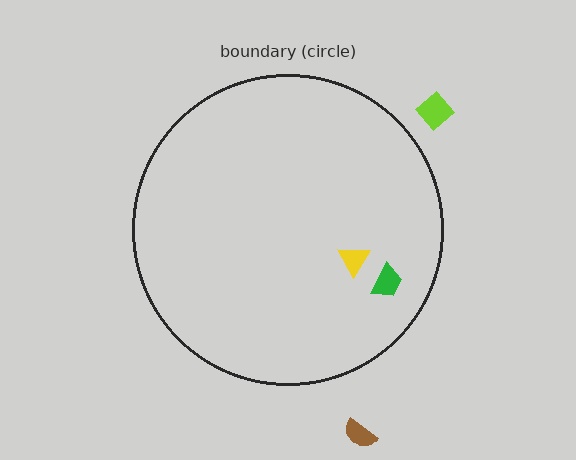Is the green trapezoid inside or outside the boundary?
Inside.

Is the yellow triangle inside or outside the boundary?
Inside.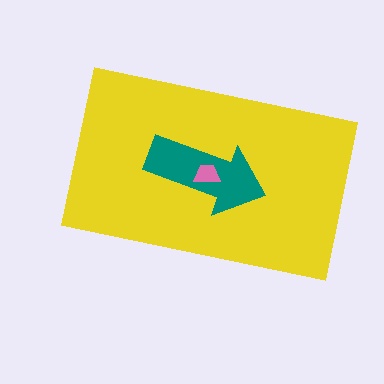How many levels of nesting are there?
3.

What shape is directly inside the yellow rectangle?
The teal arrow.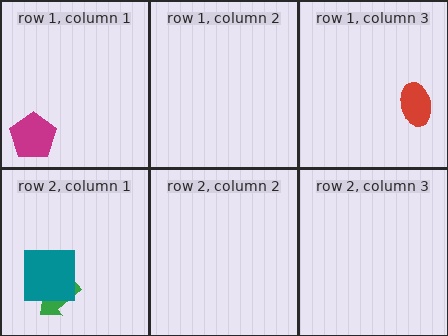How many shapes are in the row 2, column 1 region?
2.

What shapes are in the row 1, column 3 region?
The red ellipse.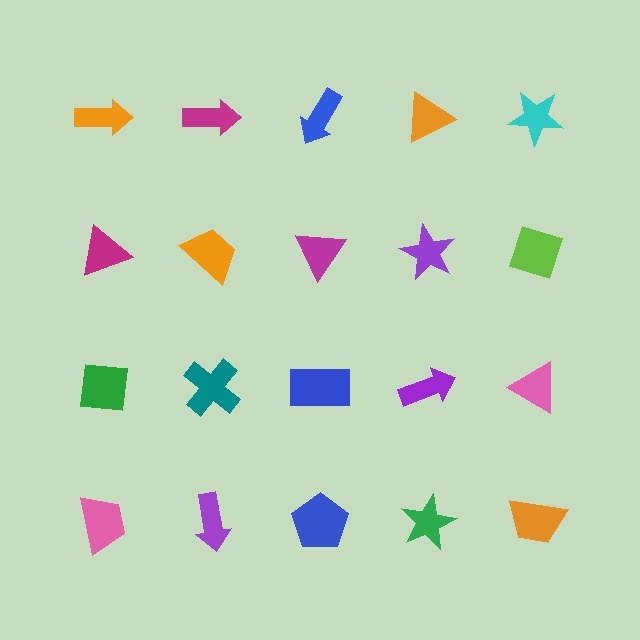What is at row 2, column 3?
A magenta triangle.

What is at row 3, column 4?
A purple arrow.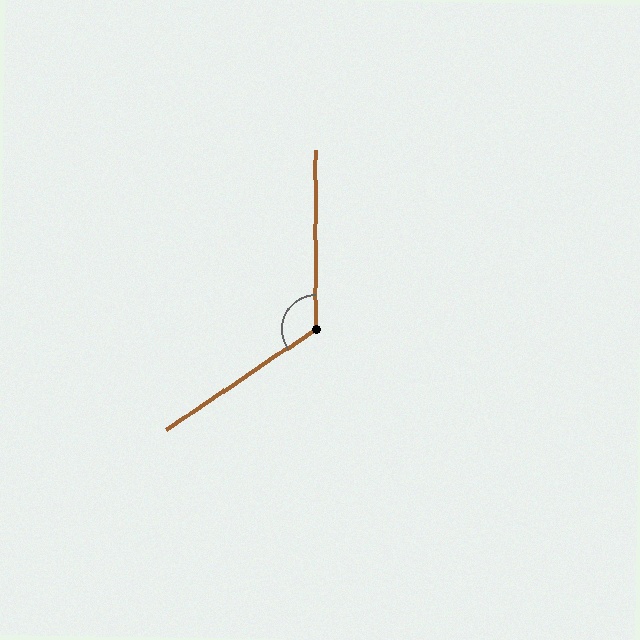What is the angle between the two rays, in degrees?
Approximately 124 degrees.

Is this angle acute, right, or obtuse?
It is obtuse.